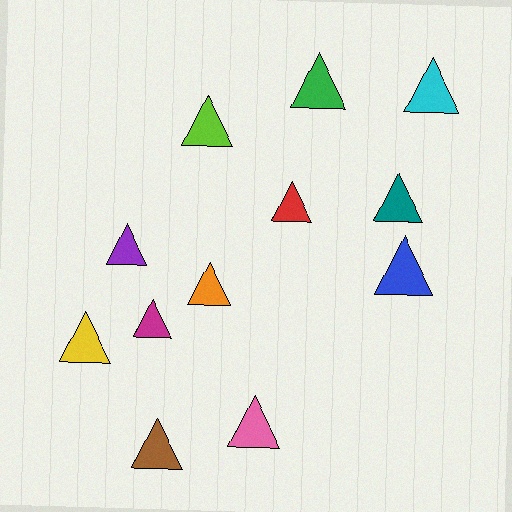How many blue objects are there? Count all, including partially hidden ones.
There is 1 blue object.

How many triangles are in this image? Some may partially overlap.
There are 12 triangles.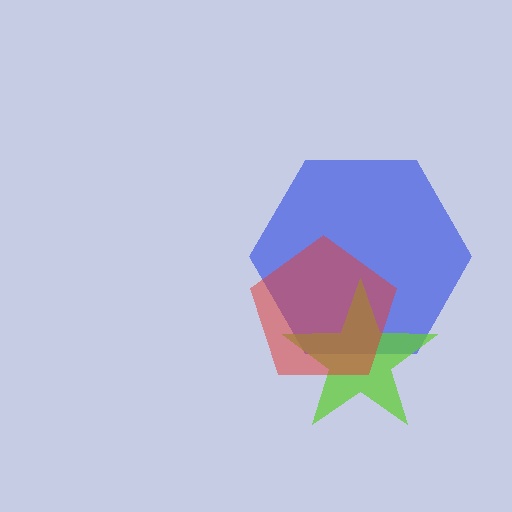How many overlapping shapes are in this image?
There are 3 overlapping shapes in the image.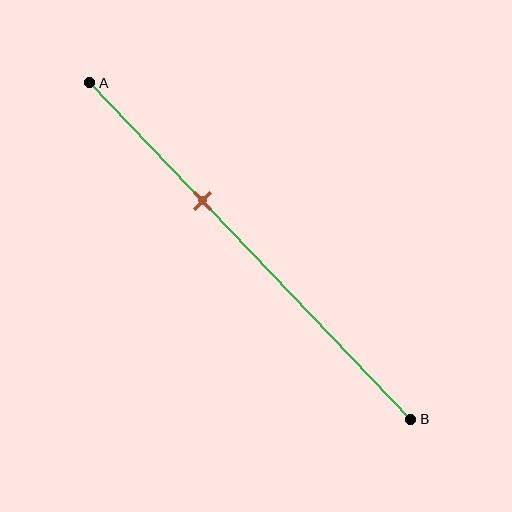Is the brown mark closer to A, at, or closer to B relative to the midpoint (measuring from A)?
The brown mark is closer to point A than the midpoint of segment AB.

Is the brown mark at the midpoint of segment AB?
No, the mark is at about 35% from A, not at the 50% midpoint.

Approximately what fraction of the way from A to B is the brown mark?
The brown mark is approximately 35% of the way from A to B.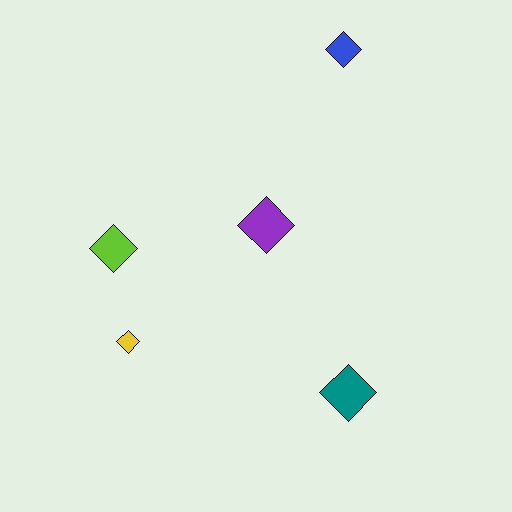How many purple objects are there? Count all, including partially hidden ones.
There is 1 purple object.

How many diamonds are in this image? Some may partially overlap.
There are 5 diamonds.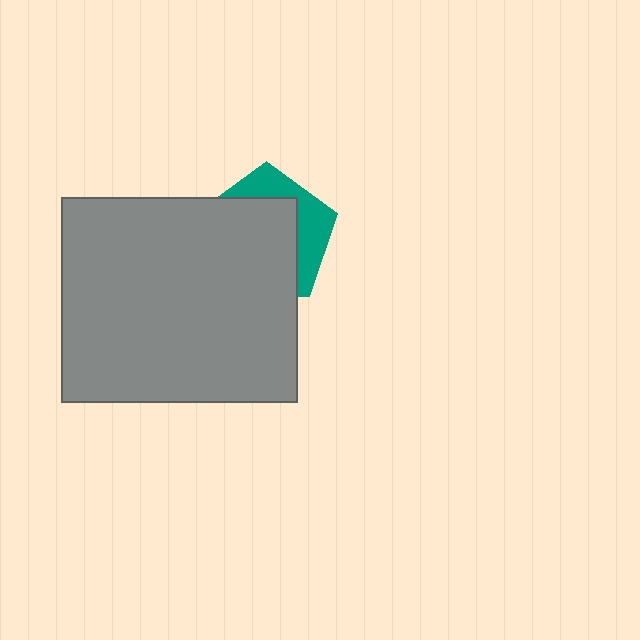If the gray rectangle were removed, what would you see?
You would see the complete teal pentagon.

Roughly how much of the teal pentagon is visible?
A small part of it is visible (roughly 33%).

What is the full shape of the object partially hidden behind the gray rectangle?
The partially hidden object is a teal pentagon.